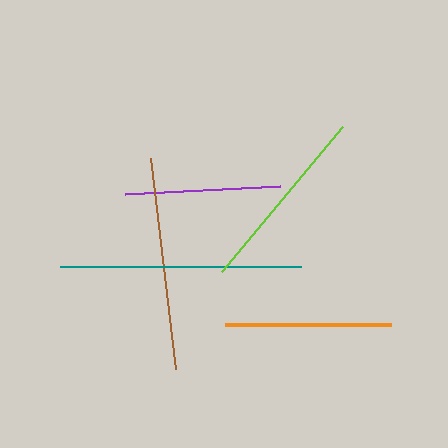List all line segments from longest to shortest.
From longest to shortest: teal, brown, lime, orange, purple.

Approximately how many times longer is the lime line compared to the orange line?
The lime line is approximately 1.1 times the length of the orange line.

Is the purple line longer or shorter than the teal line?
The teal line is longer than the purple line.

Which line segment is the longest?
The teal line is the longest at approximately 241 pixels.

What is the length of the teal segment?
The teal segment is approximately 241 pixels long.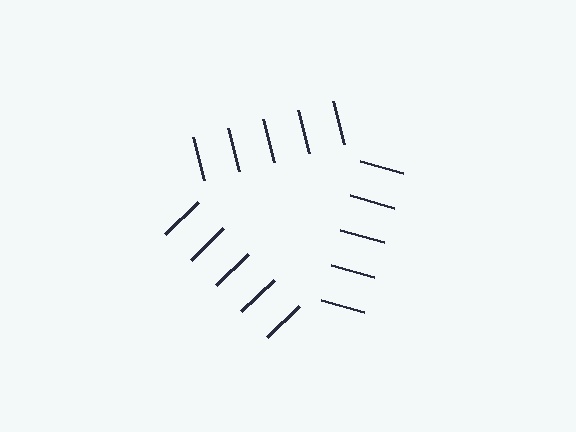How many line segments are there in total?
15 — 5 along each of the 3 edges.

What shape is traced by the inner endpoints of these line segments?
An illusory triangle — the line segments terminate on its edges but no continuous stroke is drawn.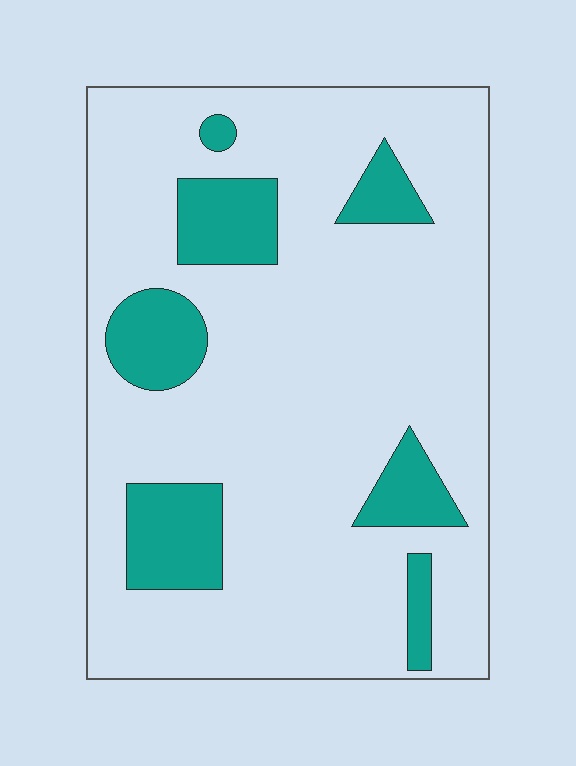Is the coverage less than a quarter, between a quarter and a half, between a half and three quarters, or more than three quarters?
Less than a quarter.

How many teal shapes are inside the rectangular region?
7.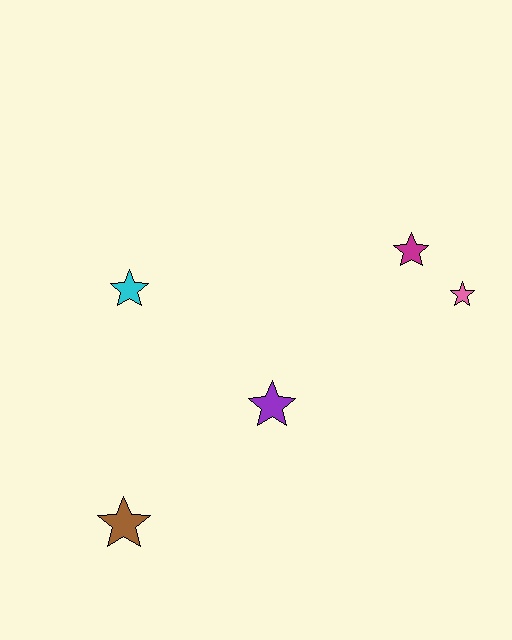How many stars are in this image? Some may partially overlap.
There are 5 stars.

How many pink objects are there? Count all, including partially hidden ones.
There is 1 pink object.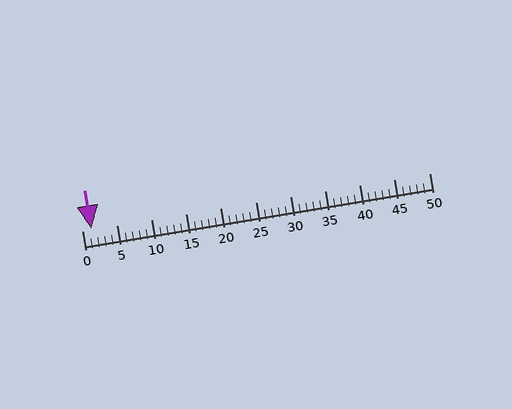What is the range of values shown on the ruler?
The ruler shows values from 0 to 50.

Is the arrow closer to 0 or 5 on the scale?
The arrow is closer to 0.